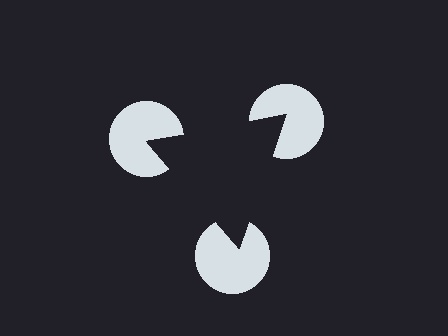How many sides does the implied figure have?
3 sides.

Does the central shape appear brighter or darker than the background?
It typically appears slightly darker than the background, even though no actual brightness change is drawn.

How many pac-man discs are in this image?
There are 3 — one at each vertex of the illusory triangle.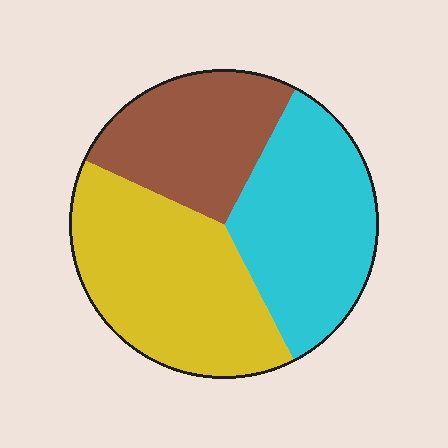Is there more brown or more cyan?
Cyan.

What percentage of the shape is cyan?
Cyan covers roughly 35% of the shape.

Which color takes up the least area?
Brown, at roughly 25%.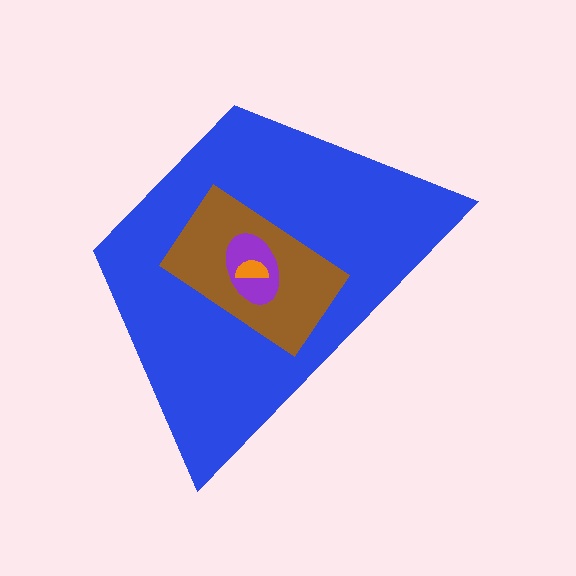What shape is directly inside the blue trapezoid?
The brown rectangle.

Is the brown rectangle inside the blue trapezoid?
Yes.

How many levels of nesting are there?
4.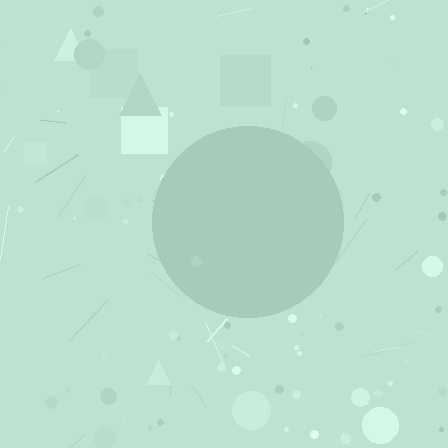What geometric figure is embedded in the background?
A circle is embedded in the background.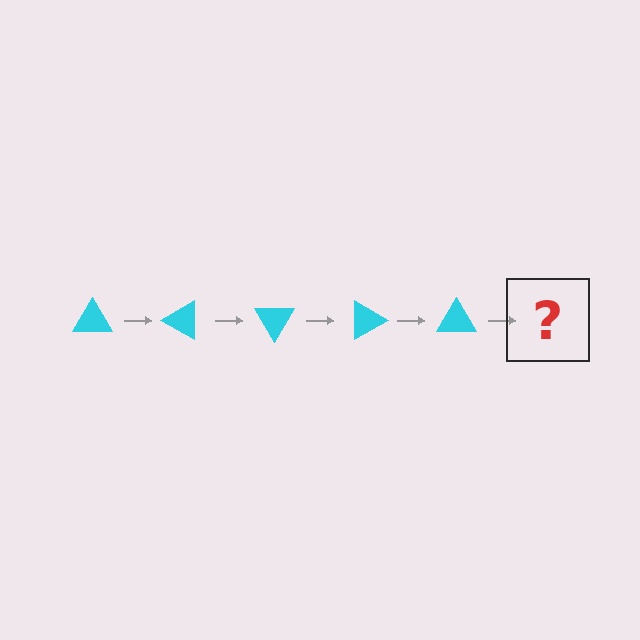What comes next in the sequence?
The next element should be a cyan triangle rotated 150 degrees.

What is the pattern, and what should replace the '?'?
The pattern is that the triangle rotates 30 degrees each step. The '?' should be a cyan triangle rotated 150 degrees.